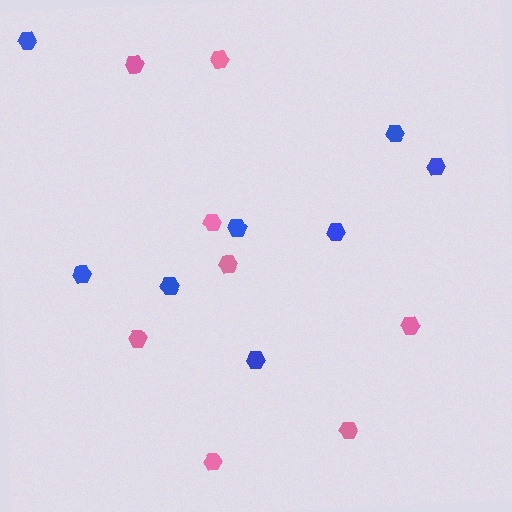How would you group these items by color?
There are 2 groups: one group of pink hexagons (8) and one group of blue hexagons (8).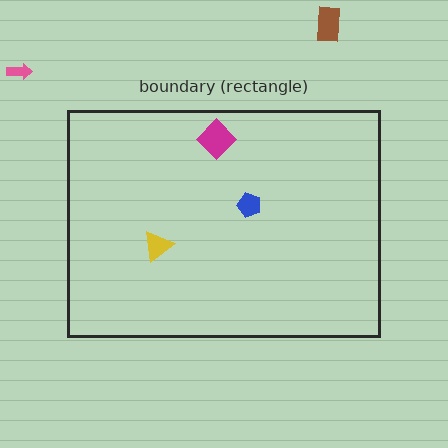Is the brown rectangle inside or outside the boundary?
Outside.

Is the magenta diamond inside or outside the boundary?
Inside.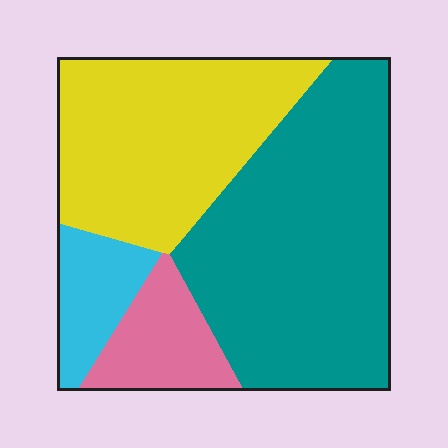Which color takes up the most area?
Teal, at roughly 45%.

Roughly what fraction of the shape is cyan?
Cyan takes up about one tenth (1/10) of the shape.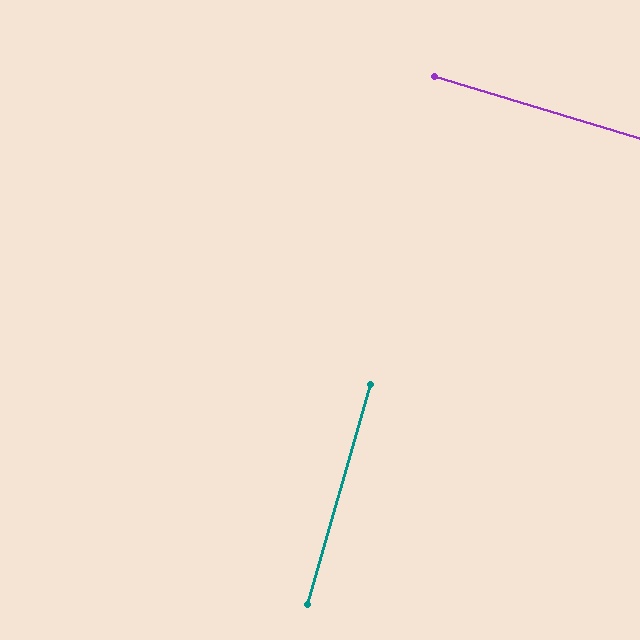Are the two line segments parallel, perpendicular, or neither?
Perpendicular — they meet at approximately 89°.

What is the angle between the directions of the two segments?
Approximately 89 degrees.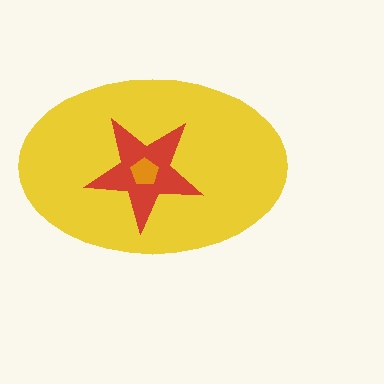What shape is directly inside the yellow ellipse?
The red star.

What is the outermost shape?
The yellow ellipse.